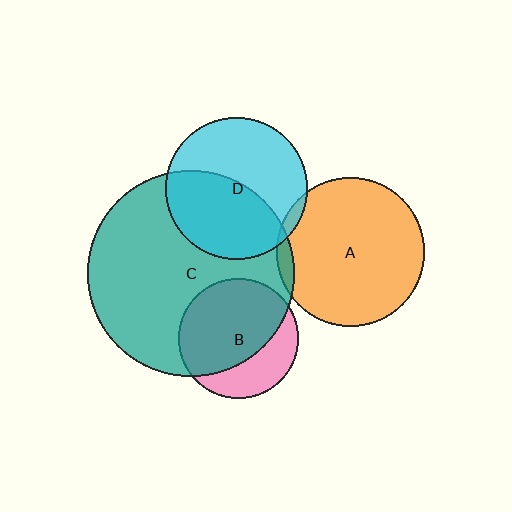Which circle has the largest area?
Circle C (teal).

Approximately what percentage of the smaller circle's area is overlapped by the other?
Approximately 65%.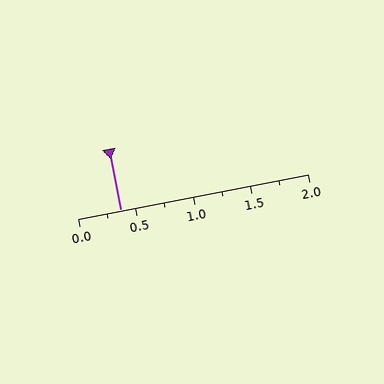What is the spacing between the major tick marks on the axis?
The major ticks are spaced 0.5 apart.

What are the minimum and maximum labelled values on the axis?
The axis runs from 0.0 to 2.0.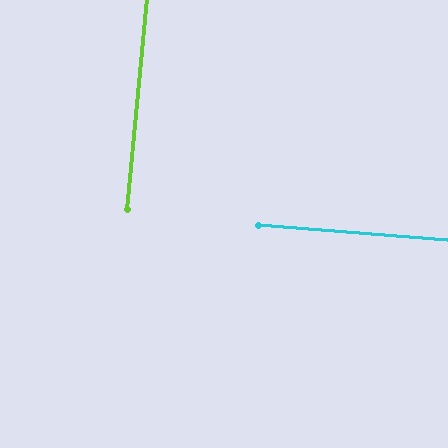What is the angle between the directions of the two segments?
Approximately 89 degrees.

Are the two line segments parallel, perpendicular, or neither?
Perpendicular — they meet at approximately 89°.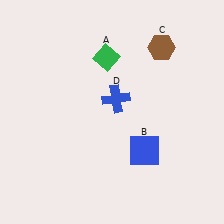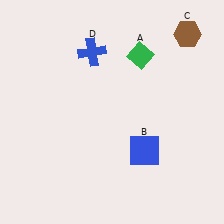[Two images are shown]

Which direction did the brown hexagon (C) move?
The brown hexagon (C) moved right.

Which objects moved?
The objects that moved are: the green diamond (A), the brown hexagon (C), the blue cross (D).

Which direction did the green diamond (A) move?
The green diamond (A) moved right.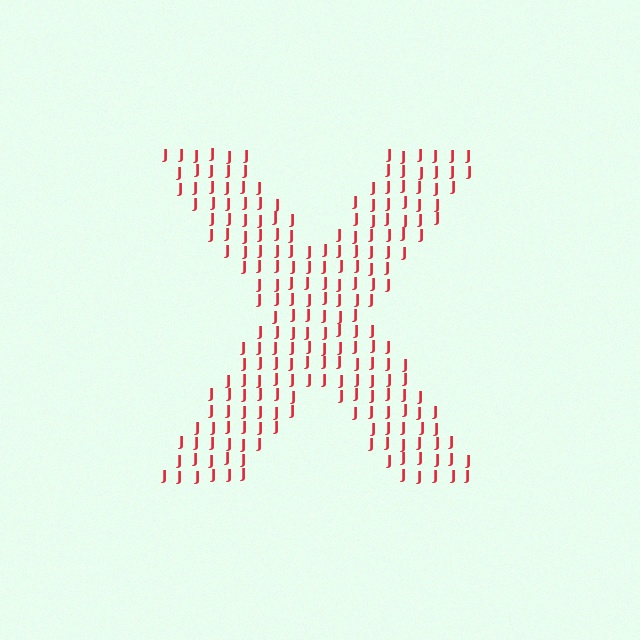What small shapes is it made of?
It is made of small letter J's.